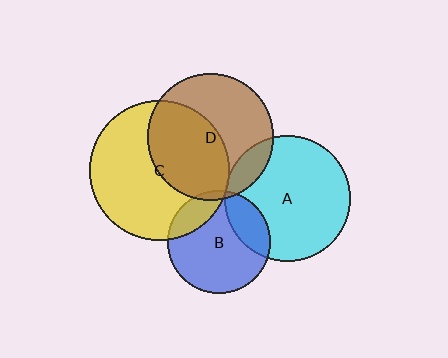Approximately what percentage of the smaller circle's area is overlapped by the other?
Approximately 20%.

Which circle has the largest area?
Circle C (yellow).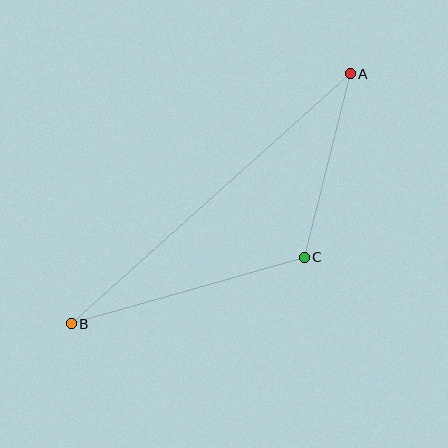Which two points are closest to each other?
Points A and C are closest to each other.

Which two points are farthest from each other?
Points A and B are farthest from each other.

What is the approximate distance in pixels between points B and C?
The distance between B and C is approximately 242 pixels.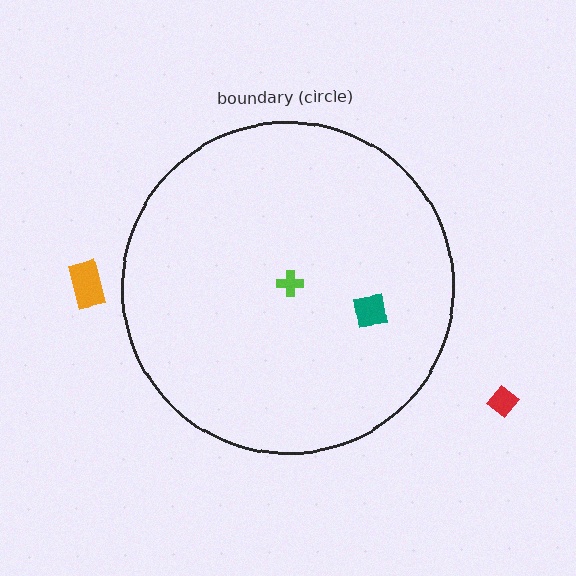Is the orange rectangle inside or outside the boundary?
Outside.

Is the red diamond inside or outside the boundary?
Outside.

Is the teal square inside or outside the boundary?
Inside.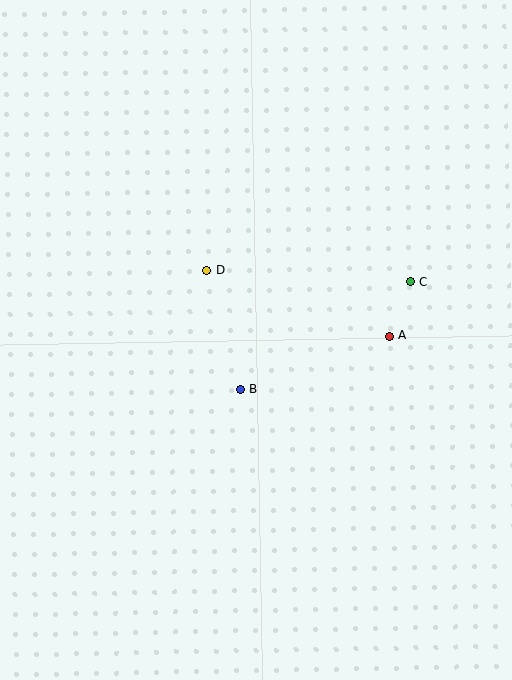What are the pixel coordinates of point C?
Point C is at (410, 282).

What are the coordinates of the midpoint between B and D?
The midpoint between B and D is at (223, 330).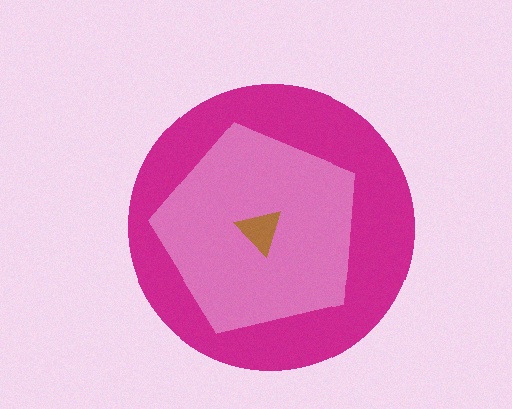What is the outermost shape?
The magenta circle.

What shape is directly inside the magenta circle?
The pink pentagon.